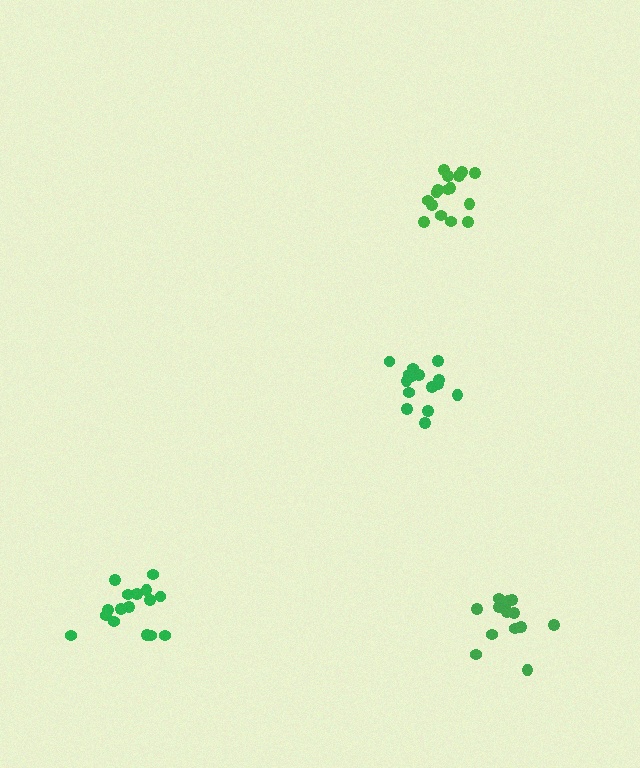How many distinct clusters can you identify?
There are 4 distinct clusters.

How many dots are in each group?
Group 1: 16 dots, Group 2: 13 dots, Group 3: 16 dots, Group 4: 16 dots (61 total).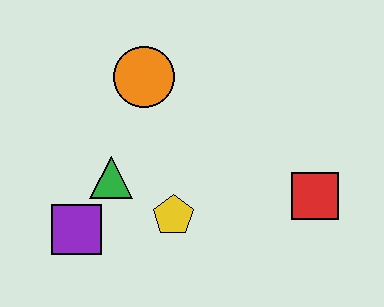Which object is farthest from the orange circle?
The red square is farthest from the orange circle.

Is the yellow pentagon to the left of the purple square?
No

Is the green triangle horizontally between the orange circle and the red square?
No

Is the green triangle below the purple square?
No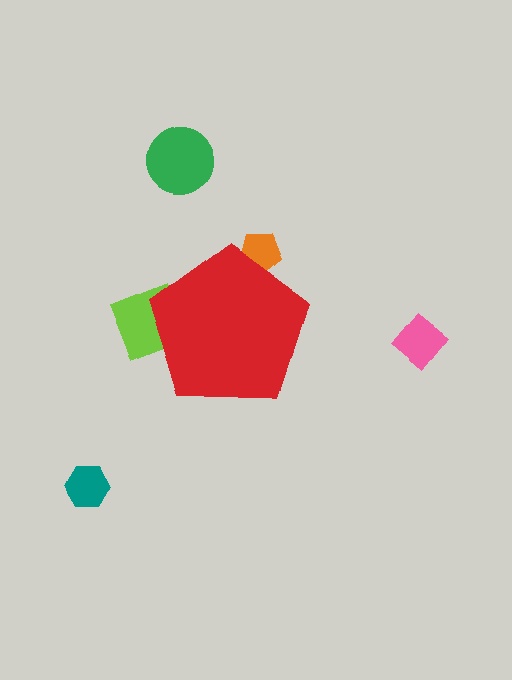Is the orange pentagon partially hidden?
Yes, the orange pentagon is partially hidden behind the red pentagon.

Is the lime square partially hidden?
Yes, the lime square is partially hidden behind the red pentagon.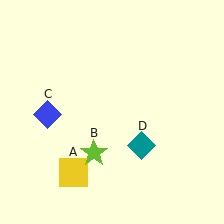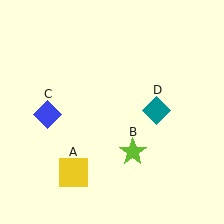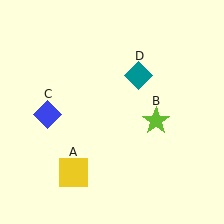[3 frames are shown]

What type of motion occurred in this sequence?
The lime star (object B), teal diamond (object D) rotated counterclockwise around the center of the scene.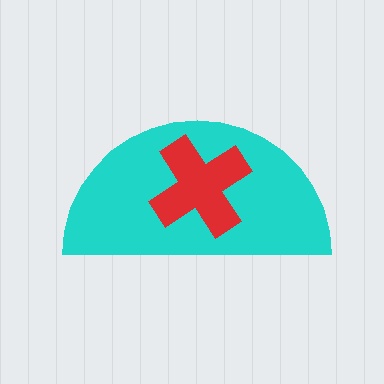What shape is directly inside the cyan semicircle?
The red cross.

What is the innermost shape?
The red cross.